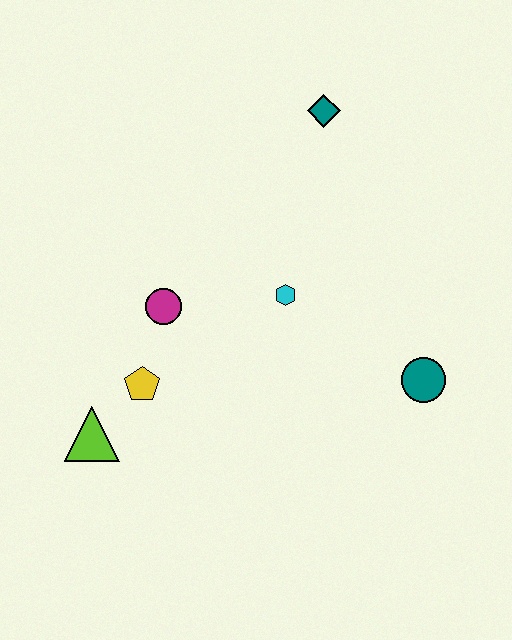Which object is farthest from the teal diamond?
The lime triangle is farthest from the teal diamond.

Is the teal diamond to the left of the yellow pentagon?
No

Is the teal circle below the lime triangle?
No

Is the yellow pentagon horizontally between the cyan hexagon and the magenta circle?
No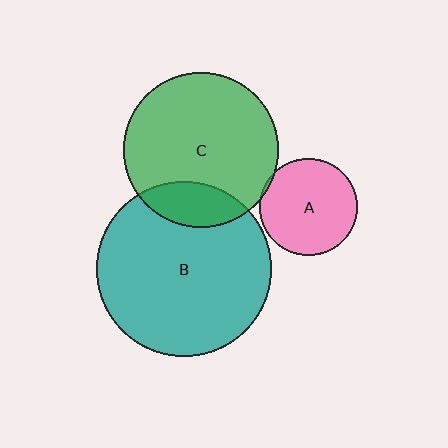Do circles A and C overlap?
Yes.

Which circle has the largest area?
Circle B (teal).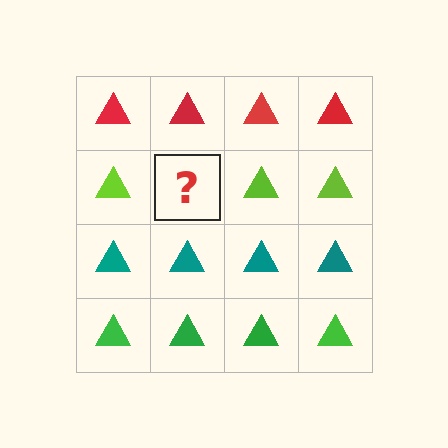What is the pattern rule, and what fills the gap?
The rule is that each row has a consistent color. The gap should be filled with a lime triangle.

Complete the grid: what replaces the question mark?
The question mark should be replaced with a lime triangle.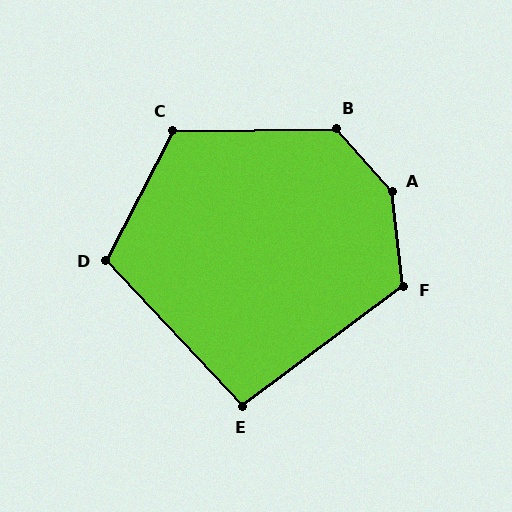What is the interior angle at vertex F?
Approximately 120 degrees (obtuse).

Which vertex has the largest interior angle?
A, at approximately 145 degrees.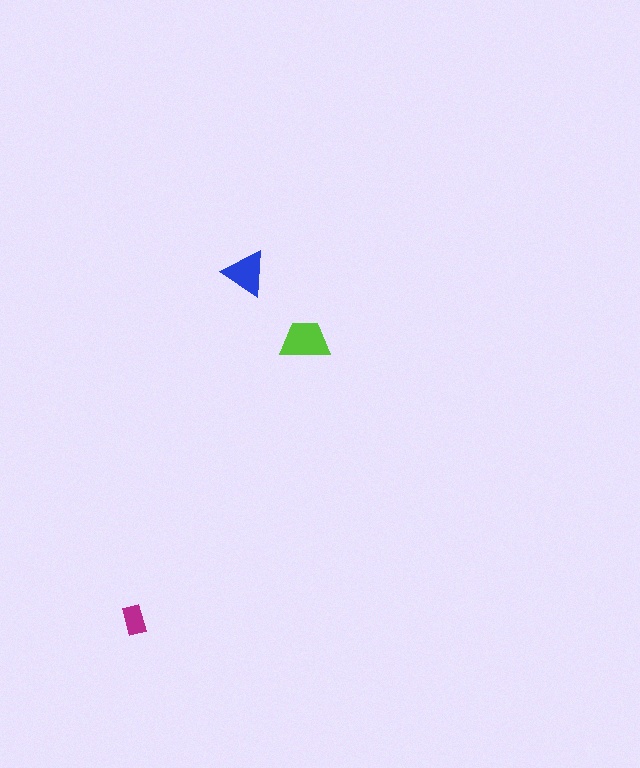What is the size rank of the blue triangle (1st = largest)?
2nd.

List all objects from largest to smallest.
The lime trapezoid, the blue triangle, the magenta rectangle.